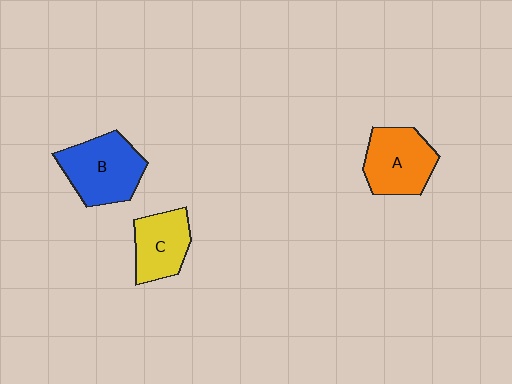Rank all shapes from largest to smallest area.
From largest to smallest: B (blue), A (orange), C (yellow).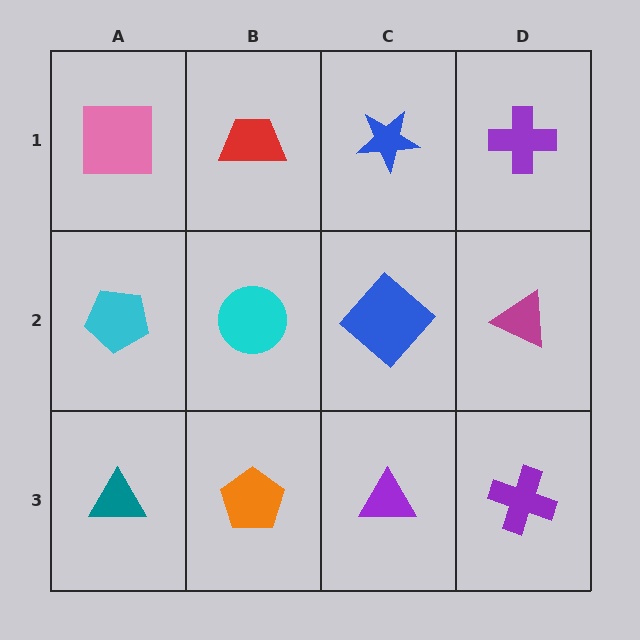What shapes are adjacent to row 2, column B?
A red trapezoid (row 1, column B), an orange pentagon (row 3, column B), a cyan pentagon (row 2, column A), a blue diamond (row 2, column C).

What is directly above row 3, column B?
A cyan circle.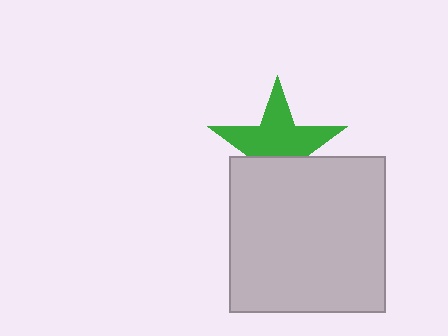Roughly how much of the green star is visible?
About half of it is visible (roughly 61%).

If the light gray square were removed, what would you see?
You would see the complete green star.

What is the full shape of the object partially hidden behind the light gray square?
The partially hidden object is a green star.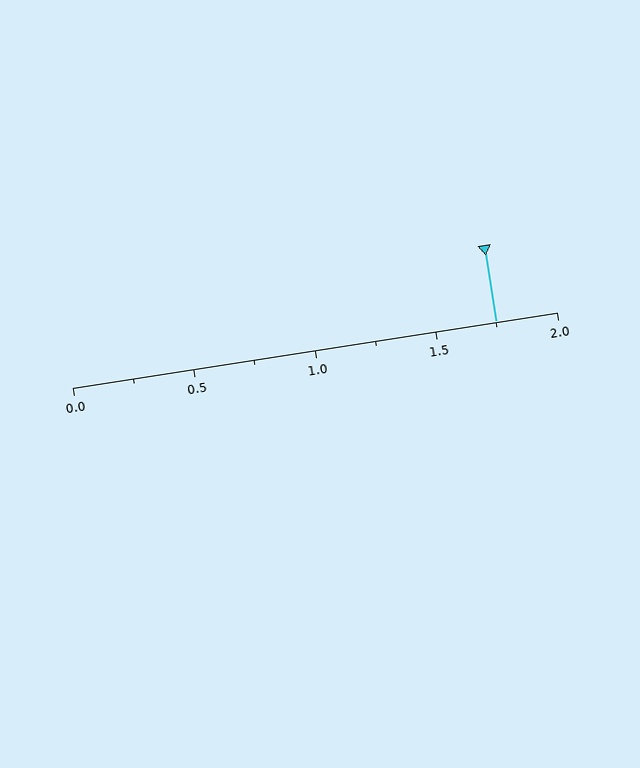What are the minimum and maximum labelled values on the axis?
The axis runs from 0.0 to 2.0.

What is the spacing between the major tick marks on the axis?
The major ticks are spaced 0.5 apart.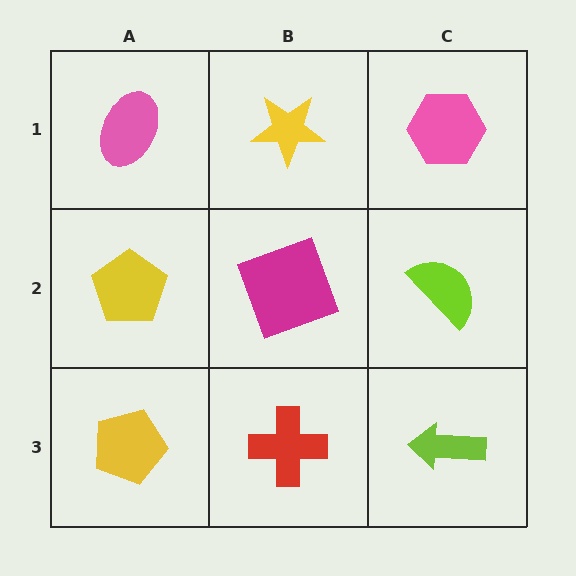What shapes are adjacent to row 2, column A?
A pink ellipse (row 1, column A), a yellow pentagon (row 3, column A), a magenta square (row 2, column B).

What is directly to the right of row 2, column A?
A magenta square.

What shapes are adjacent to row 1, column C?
A lime semicircle (row 2, column C), a yellow star (row 1, column B).